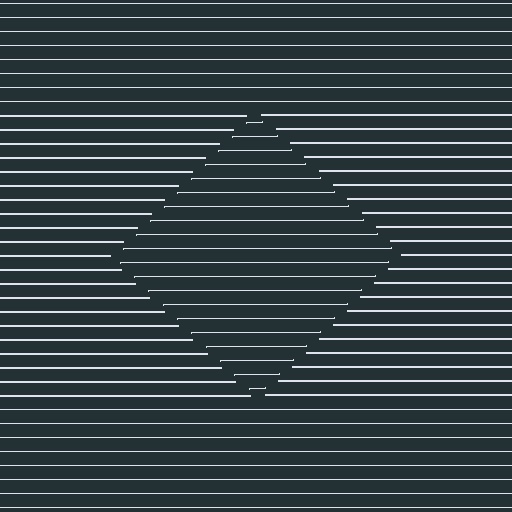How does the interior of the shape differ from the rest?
The interior of the shape contains the same grating, shifted by half a period — the contour is defined by the phase discontinuity where line-ends from the inner and outer gratings abut.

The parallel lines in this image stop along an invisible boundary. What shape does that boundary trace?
An illusory square. The interior of the shape contains the same grating, shifted by half a period — the contour is defined by the phase discontinuity where line-ends from the inner and outer gratings abut.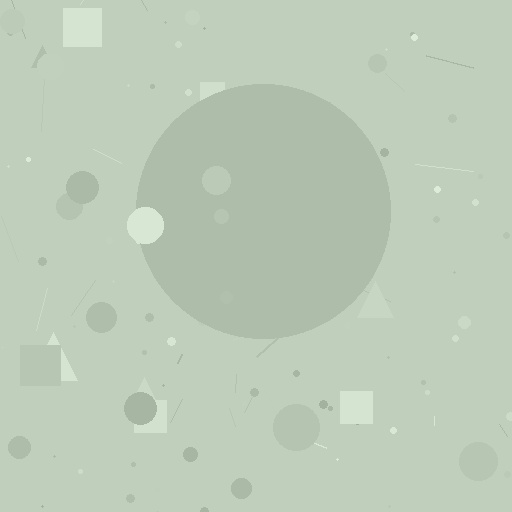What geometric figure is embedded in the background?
A circle is embedded in the background.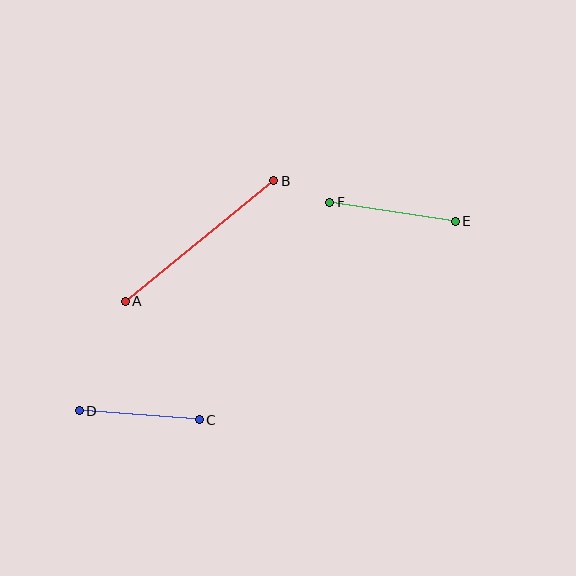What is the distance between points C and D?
The distance is approximately 120 pixels.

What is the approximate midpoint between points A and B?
The midpoint is at approximately (199, 241) pixels.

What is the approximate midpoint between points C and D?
The midpoint is at approximately (139, 415) pixels.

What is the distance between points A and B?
The distance is approximately 191 pixels.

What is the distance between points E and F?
The distance is approximately 127 pixels.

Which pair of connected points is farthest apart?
Points A and B are farthest apart.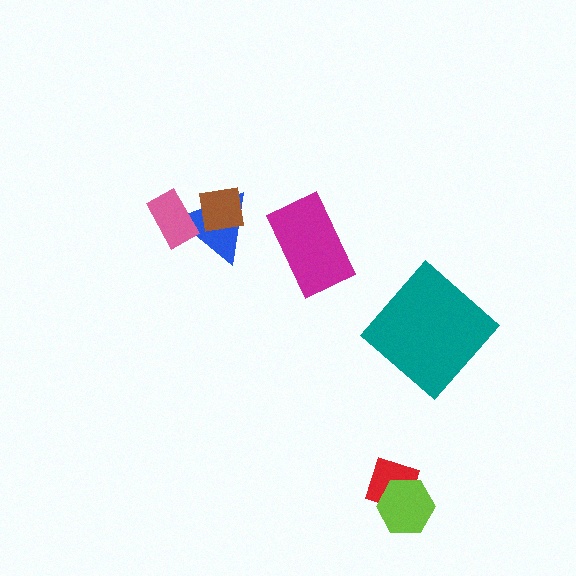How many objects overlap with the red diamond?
1 object overlaps with the red diamond.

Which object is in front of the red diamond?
The lime hexagon is in front of the red diamond.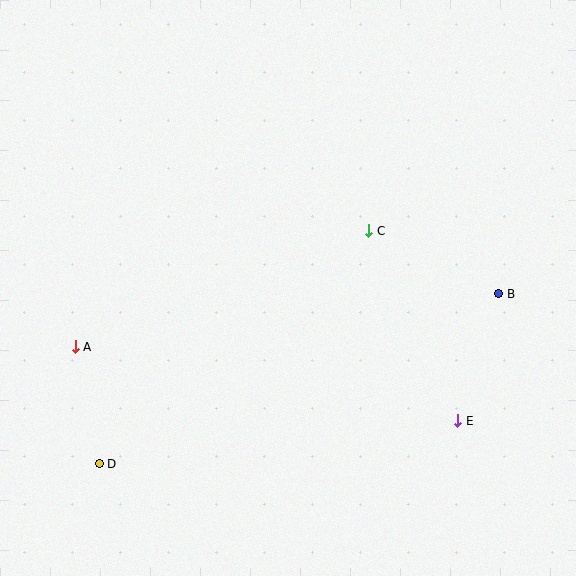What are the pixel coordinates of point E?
Point E is at (458, 421).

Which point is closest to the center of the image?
Point C at (369, 231) is closest to the center.